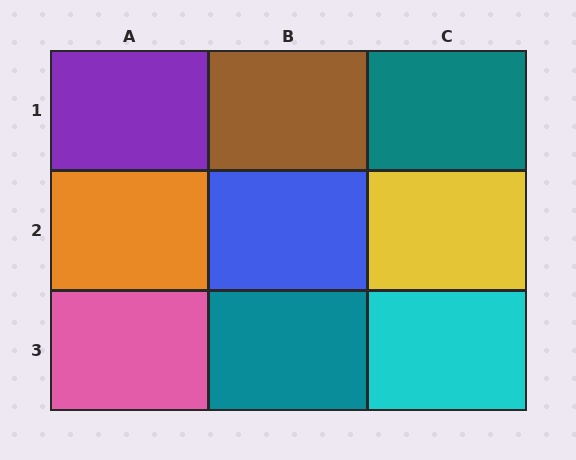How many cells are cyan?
1 cell is cyan.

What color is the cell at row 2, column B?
Blue.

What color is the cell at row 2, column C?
Yellow.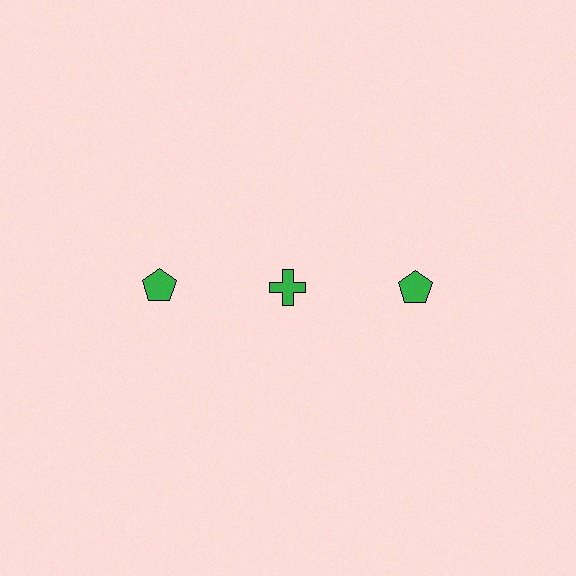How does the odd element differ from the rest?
It has a different shape: cross instead of pentagon.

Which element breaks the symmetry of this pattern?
The green cross in the top row, second from left column breaks the symmetry. All other shapes are green pentagons.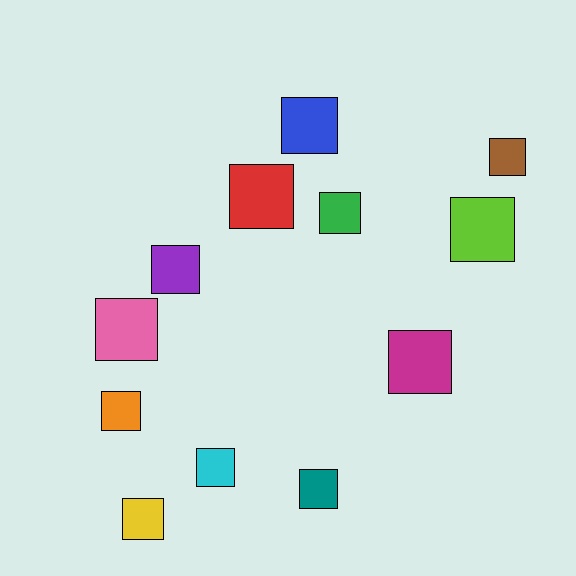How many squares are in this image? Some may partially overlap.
There are 12 squares.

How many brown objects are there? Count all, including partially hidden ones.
There is 1 brown object.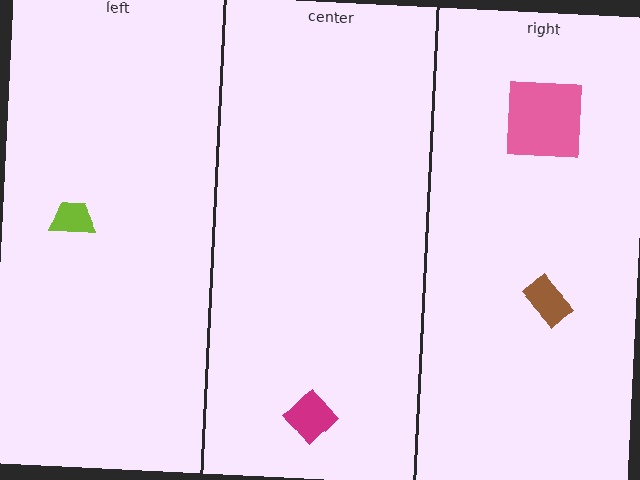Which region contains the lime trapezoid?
The left region.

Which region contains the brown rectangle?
The right region.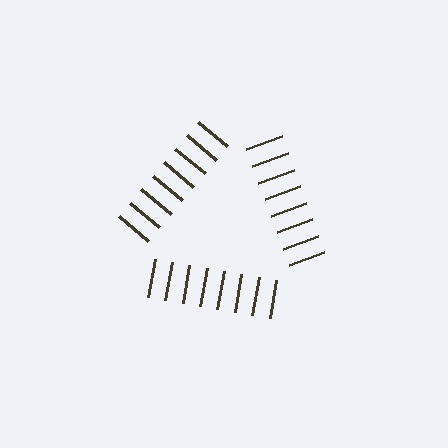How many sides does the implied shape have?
3 sides — the line-ends trace a triangle.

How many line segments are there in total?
24 — 8 along each of the 3 edges.